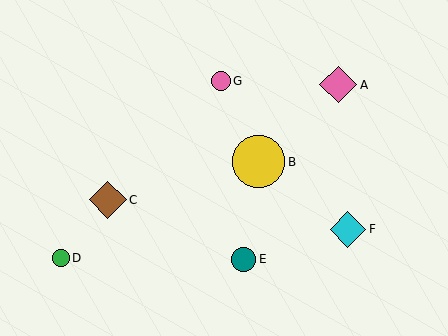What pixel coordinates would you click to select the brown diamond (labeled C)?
Click at (108, 200) to select the brown diamond C.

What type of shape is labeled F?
Shape F is a cyan diamond.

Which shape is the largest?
The yellow circle (labeled B) is the largest.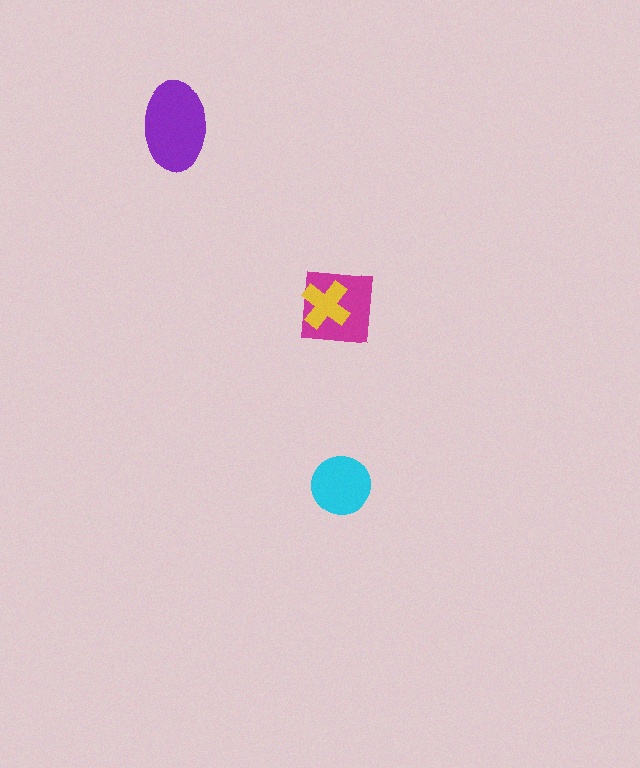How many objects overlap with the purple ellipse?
0 objects overlap with the purple ellipse.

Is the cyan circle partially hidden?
No, no other shape covers it.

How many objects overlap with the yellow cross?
1 object overlaps with the yellow cross.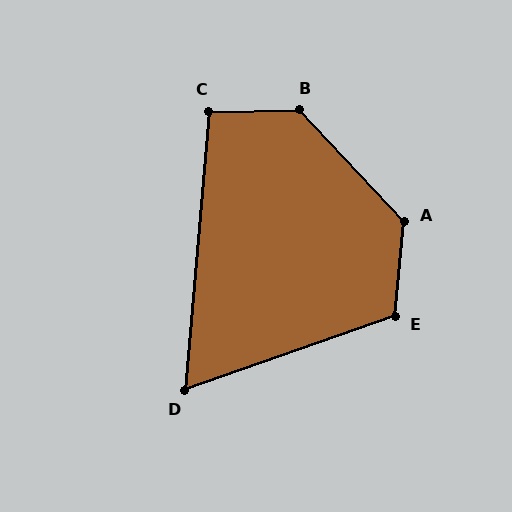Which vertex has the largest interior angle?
B, at approximately 133 degrees.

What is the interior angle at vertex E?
Approximately 114 degrees (obtuse).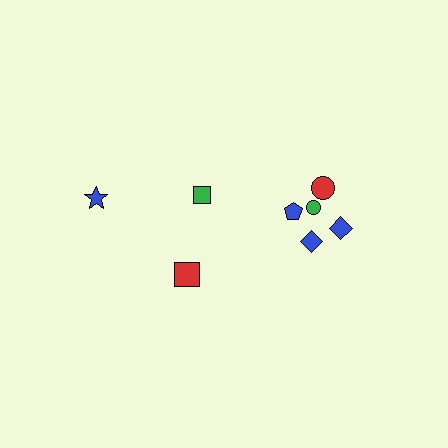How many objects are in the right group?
There are 5 objects.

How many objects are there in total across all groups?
There are 8 objects.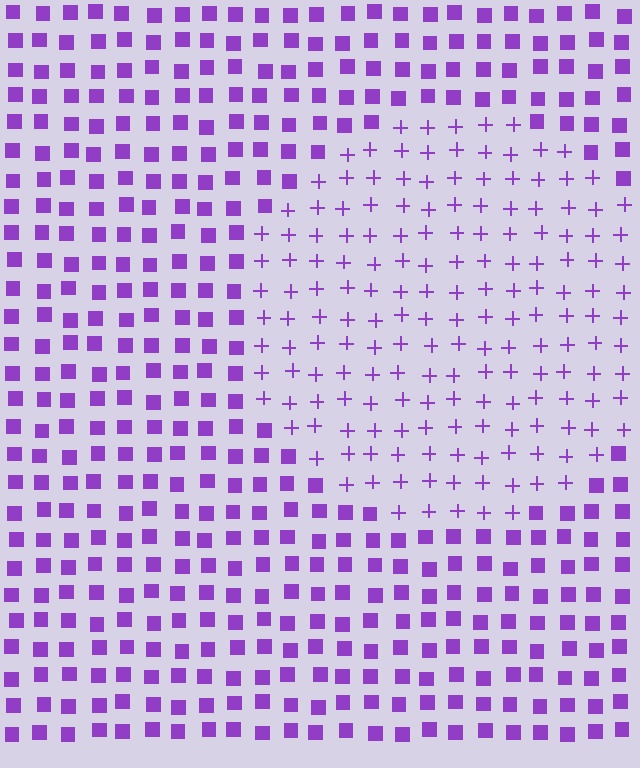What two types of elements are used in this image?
The image uses plus signs inside the circle region and squares outside it.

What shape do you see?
I see a circle.